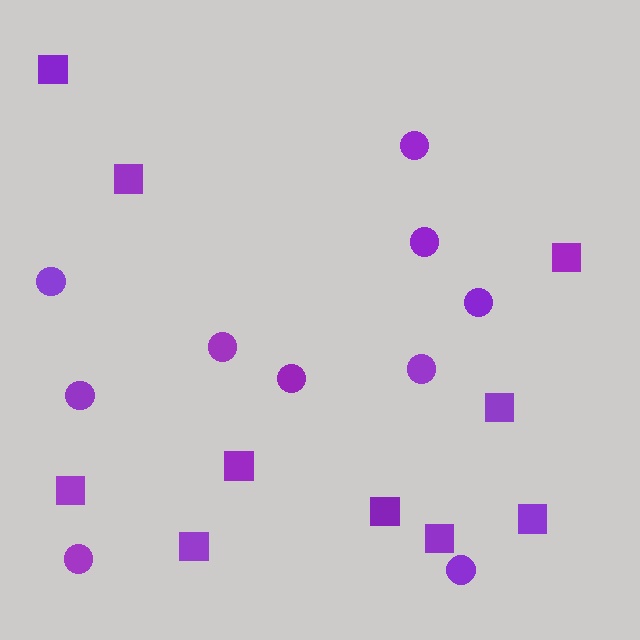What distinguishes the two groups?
There are 2 groups: one group of circles (10) and one group of squares (10).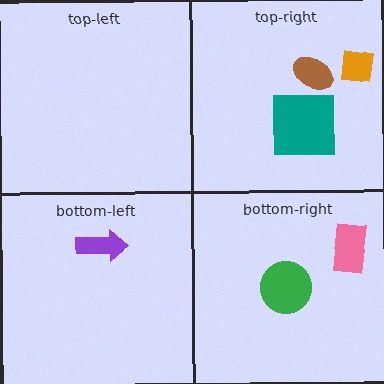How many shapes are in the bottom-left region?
1.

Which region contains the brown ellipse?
The top-right region.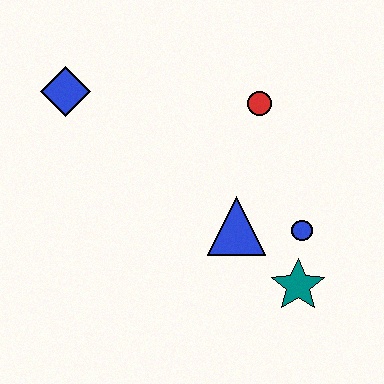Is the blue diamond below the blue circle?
No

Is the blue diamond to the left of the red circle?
Yes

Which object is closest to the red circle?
The blue triangle is closest to the red circle.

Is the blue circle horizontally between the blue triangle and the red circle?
No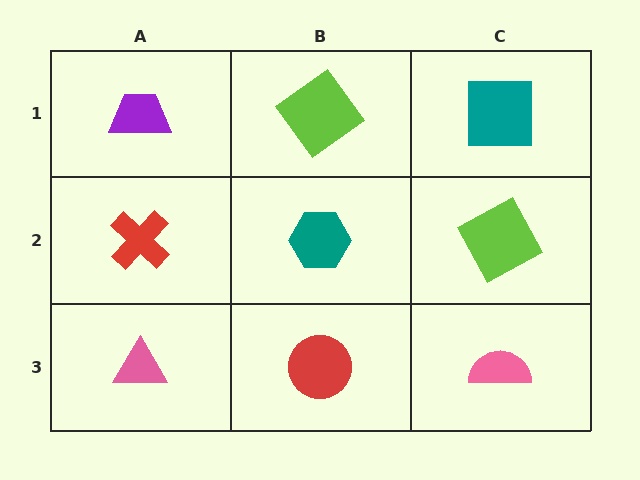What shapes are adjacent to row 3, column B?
A teal hexagon (row 2, column B), a pink triangle (row 3, column A), a pink semicircle (row 3, column C).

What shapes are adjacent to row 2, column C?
A teal square (row 1, column C), a pink semicircle (row 3, column C), a teal hexagon (row 2, column B).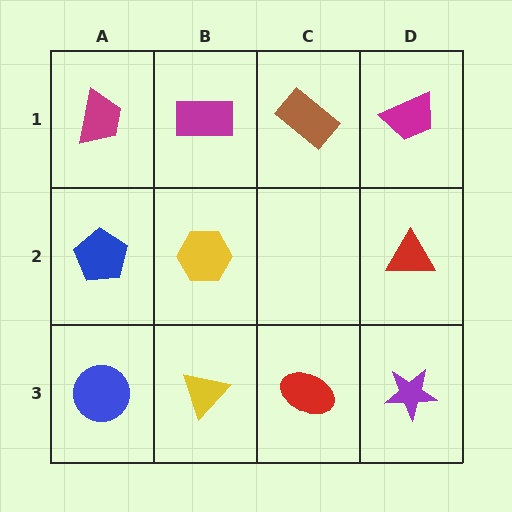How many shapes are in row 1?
4 shapes.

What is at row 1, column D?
A magenta trapezoid.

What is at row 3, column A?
A blue circle.